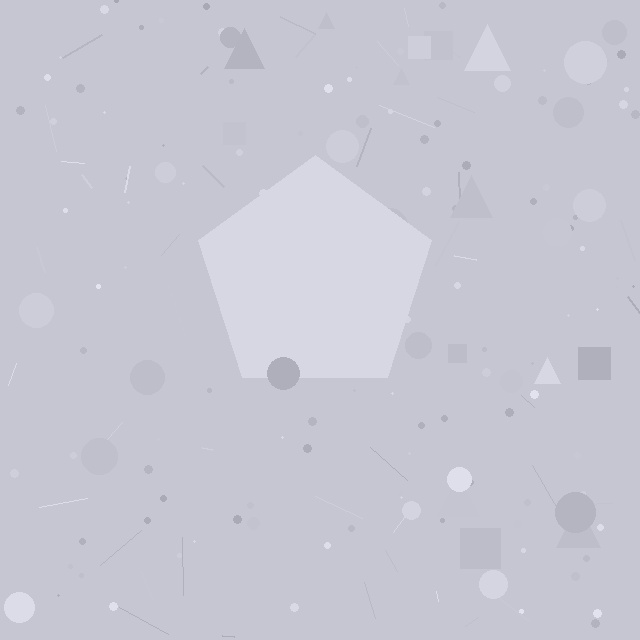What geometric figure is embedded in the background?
A pentagon is embedded in the background.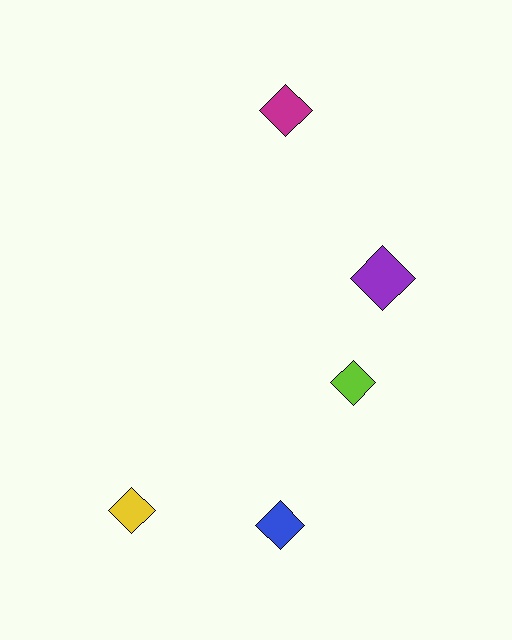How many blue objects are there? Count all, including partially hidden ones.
There is 1 blue object.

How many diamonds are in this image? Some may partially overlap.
There are 5 diamonds.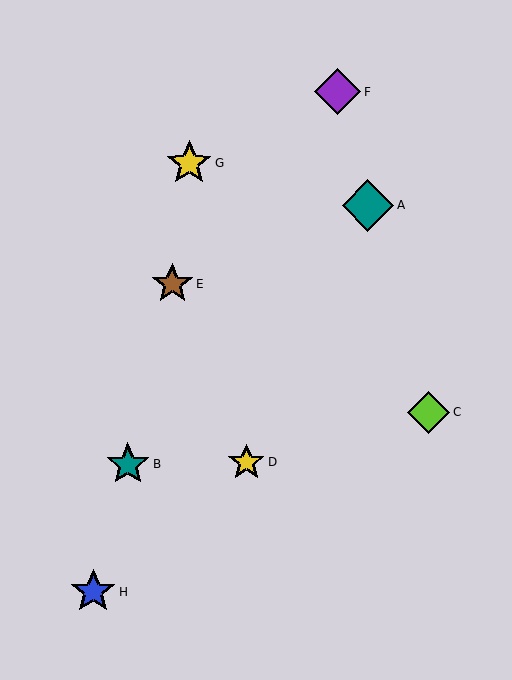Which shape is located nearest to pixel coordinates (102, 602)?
The blue star (labeled H) at (93, 592) is nearest to that location.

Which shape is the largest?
The teal diamond (labeled A) is the largest.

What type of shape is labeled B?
Shape B is a teal star.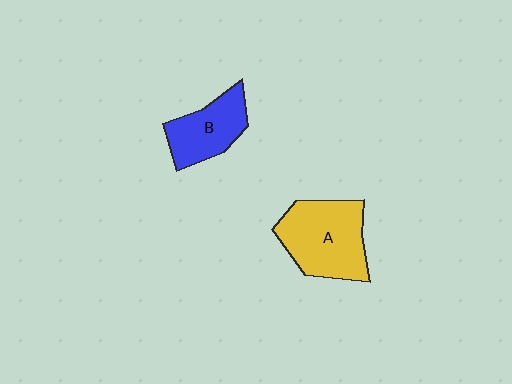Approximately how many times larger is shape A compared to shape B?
Approximately 1.4 times.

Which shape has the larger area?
Shape A (yellow).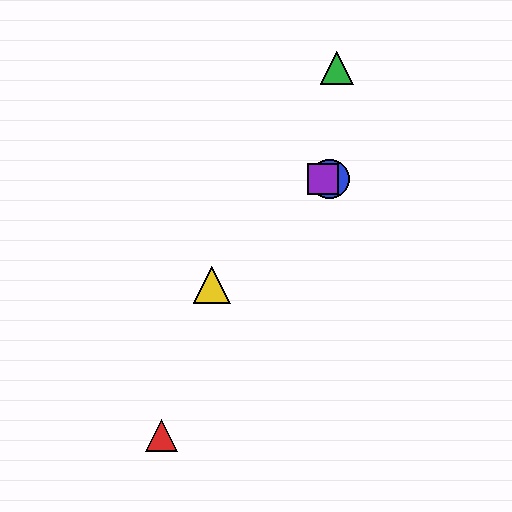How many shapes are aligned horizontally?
2 shapes (the blue circle, the purple square) are aligned horizontally.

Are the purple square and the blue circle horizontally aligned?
Yes, both are at y≈179.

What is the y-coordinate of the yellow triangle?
The yellow triangle is at y≈285.